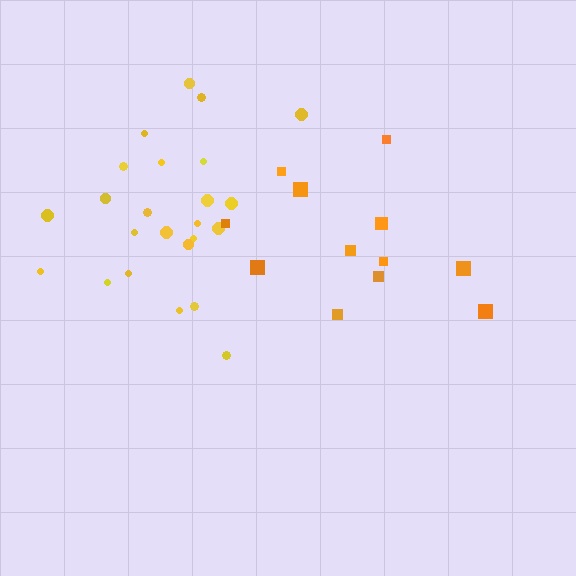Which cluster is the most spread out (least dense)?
Orange.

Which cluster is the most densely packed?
Yellow.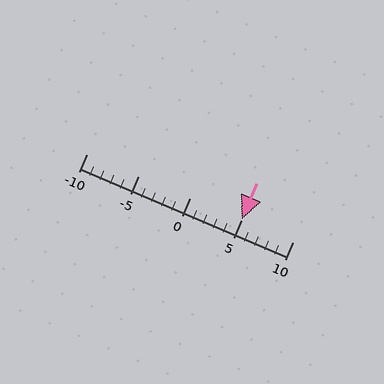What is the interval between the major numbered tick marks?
The major tick marks are spaced 5 units apart.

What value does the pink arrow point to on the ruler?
The pink arrow points to approximately 5.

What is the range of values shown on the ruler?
The ruler shows values from -10 to 10.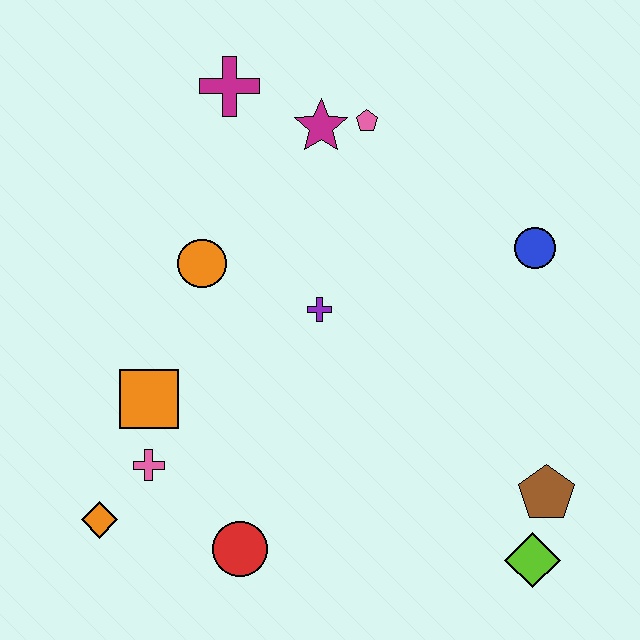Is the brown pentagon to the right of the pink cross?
Yes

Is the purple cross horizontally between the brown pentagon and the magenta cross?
Yes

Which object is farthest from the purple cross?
The lime diamond is farthest from the purple cross.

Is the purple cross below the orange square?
No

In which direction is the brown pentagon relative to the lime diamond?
The brown pentagon is above the lime diamond.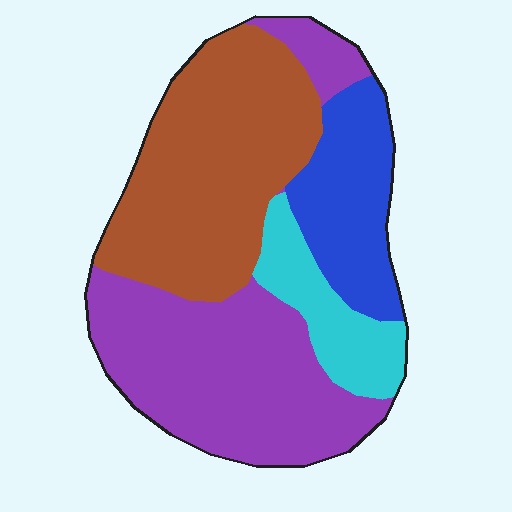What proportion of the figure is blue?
Blue takes up less than a sixth of the figure.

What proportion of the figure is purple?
Purple covers roughly 35% of the figure.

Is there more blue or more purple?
Purple.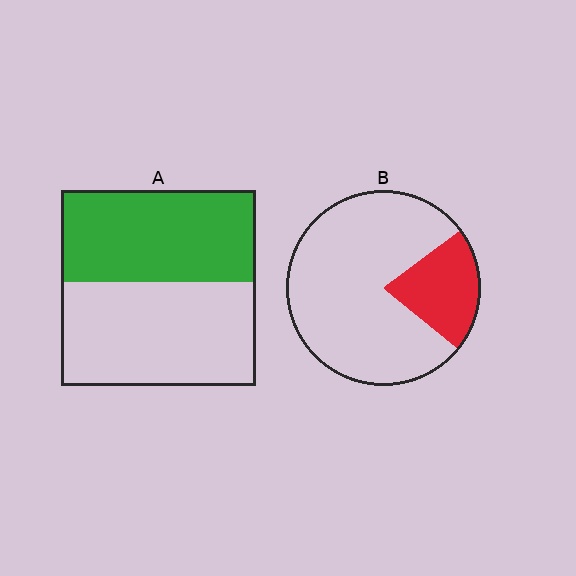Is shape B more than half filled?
No.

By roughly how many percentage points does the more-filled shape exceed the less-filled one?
By roughly 25 percentage points (A over B).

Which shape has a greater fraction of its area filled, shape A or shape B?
Shape A.